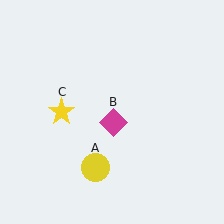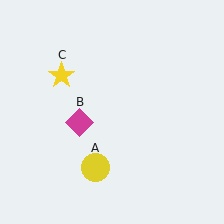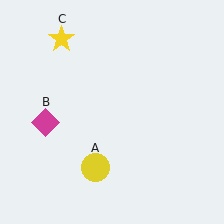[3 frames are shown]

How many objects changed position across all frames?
2 objects changed position: magenta diamond (object B), yellow star (object C).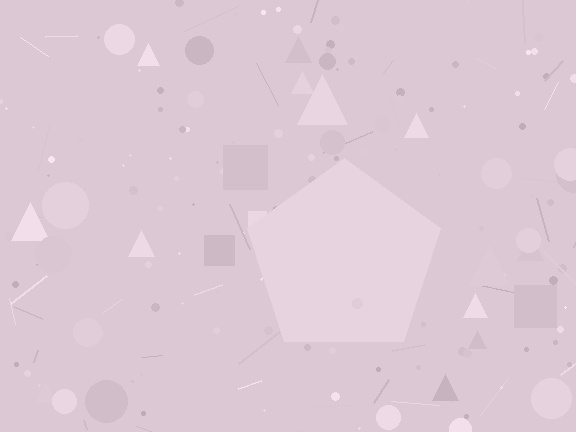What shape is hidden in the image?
A pentagon is hidden in the image.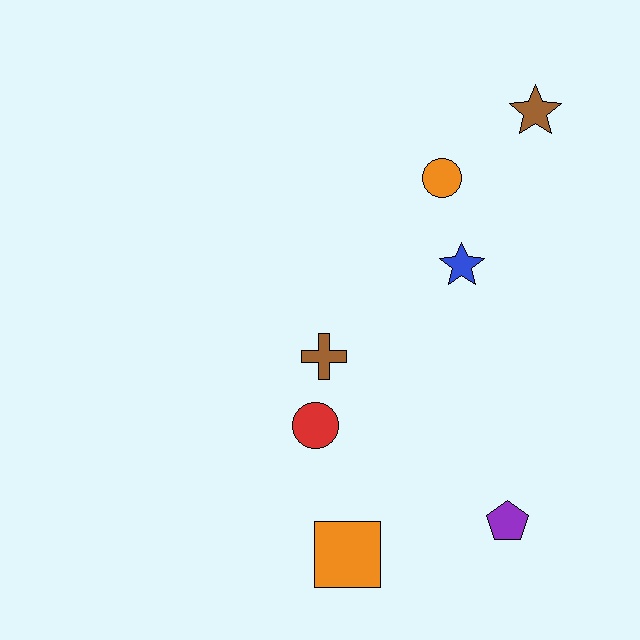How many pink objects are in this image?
There are no pink objects.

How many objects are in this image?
There are 7 objects.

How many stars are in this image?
There are 2 stars.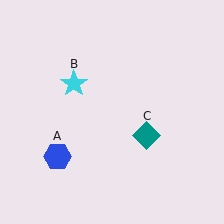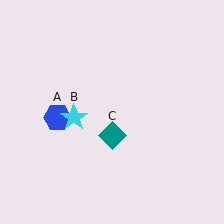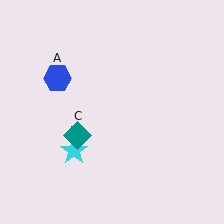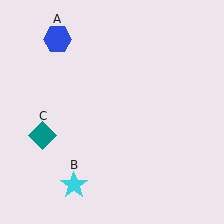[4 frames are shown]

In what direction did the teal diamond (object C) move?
The teal diamond (object C) moved left.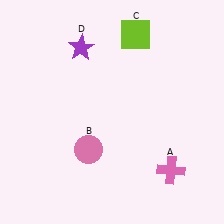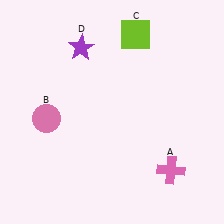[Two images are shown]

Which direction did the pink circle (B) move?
The pink circle (B) moved left.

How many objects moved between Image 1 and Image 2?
1 object moved between the two images.